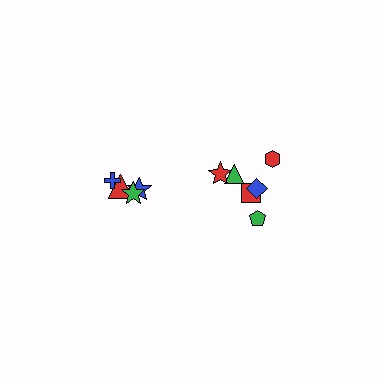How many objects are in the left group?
There are 4 objects.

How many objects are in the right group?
There are 6 objects.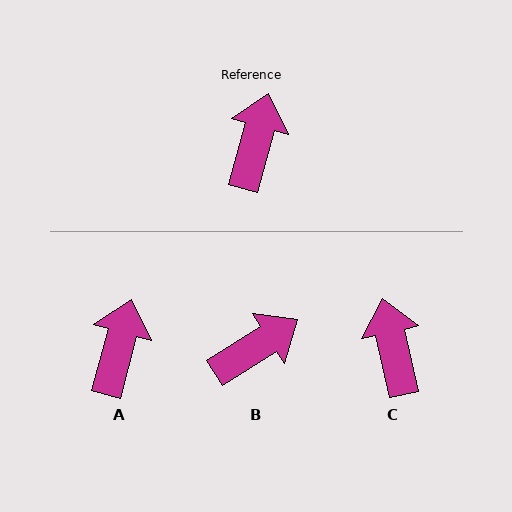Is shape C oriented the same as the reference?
No, it is off by about 28 degrees.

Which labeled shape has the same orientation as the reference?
A.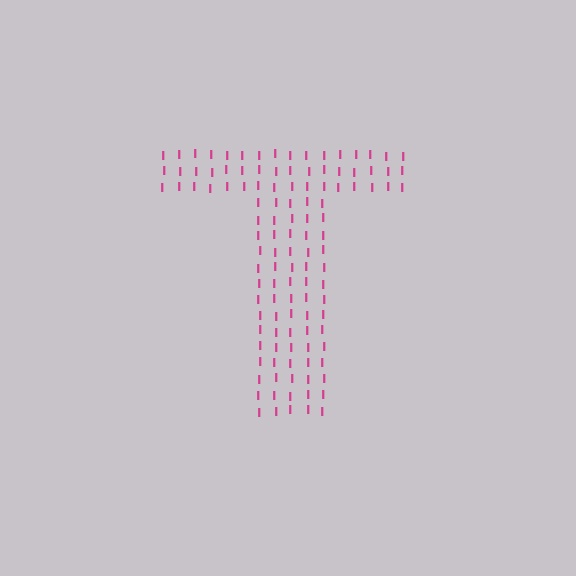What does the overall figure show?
The overall figure shows the letter T.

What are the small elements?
The small elements are letter I's.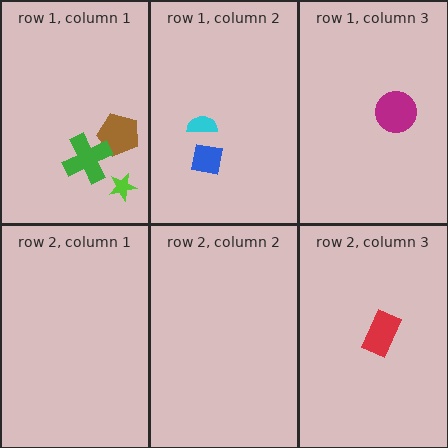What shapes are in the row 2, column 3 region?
The red rectangle.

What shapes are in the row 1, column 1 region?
The brown pentagon, the lime star, the green cross.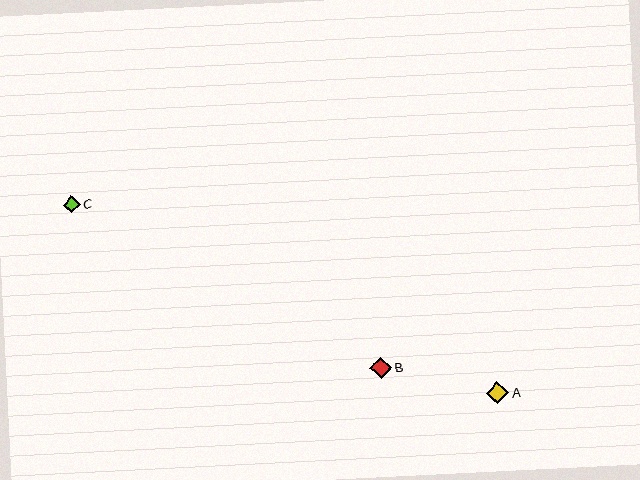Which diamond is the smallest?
Diamond C is the smallest with a size of approximately 17 pixels.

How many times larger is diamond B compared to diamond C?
Diamond B is approximately 1.3 times the size of diamond C.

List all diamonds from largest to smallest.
From largest to smallest: A, B, C.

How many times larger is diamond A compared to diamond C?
Diamond A is approximately 1.4 times the size of diamond C.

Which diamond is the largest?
Diamond A is the largest with a size of approximately 23 pixels.